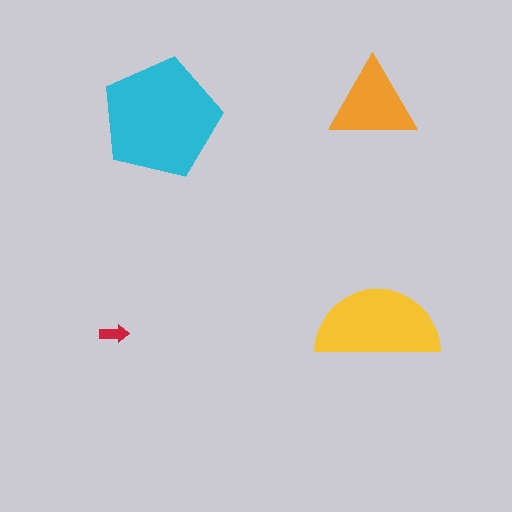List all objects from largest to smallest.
The cyan pentagon, the yellow semicircle, the orange triangle, the red arrow.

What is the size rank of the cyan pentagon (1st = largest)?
1st.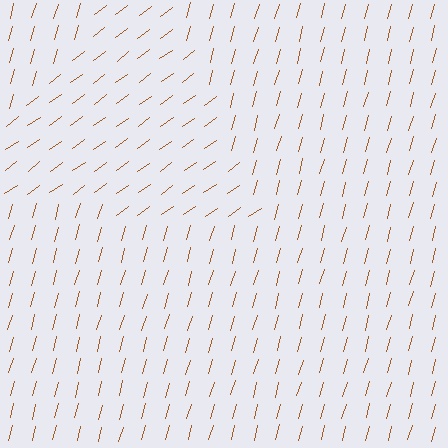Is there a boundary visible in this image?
Yes, there is a texture boundary formed by a change in line orientation.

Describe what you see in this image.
The image is filled with small brown line segments. A triangle region in the image has lines oriented differently from the surrounding lines, creating a visible texture boundary.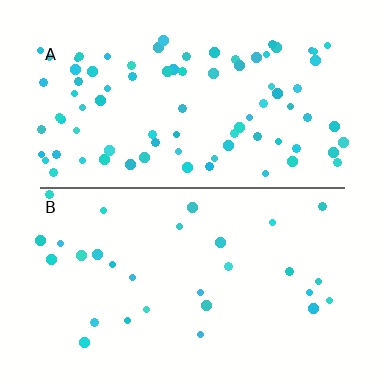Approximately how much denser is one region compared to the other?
Approximately 2.9× — region A over region B.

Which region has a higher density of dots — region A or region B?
A (the top).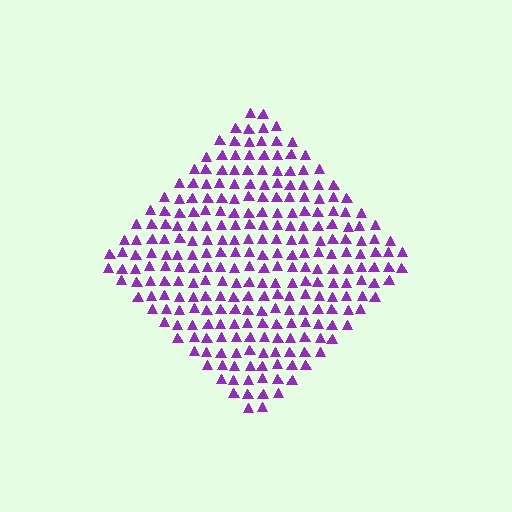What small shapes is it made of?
It is made of small triangles.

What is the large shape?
The large shape is a diamond.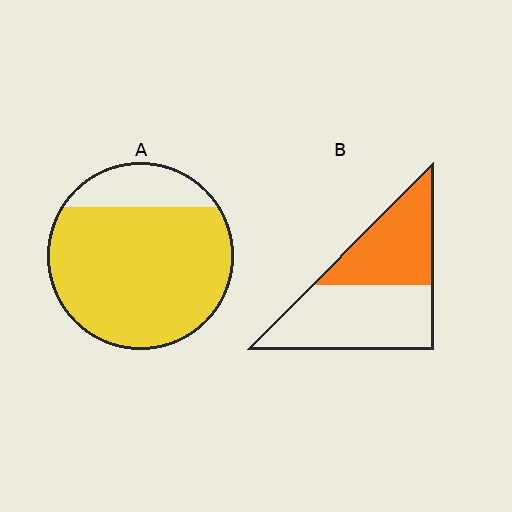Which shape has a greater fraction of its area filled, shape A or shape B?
Shape A.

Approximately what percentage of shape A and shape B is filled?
A is approximately 80% and B is approximately 45%.